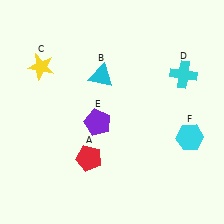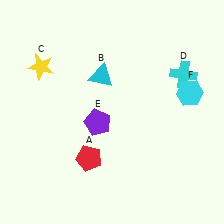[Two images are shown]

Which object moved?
The cyan hexagon (F) moved up.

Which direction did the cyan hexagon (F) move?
The cyan hexagon (F) moved up.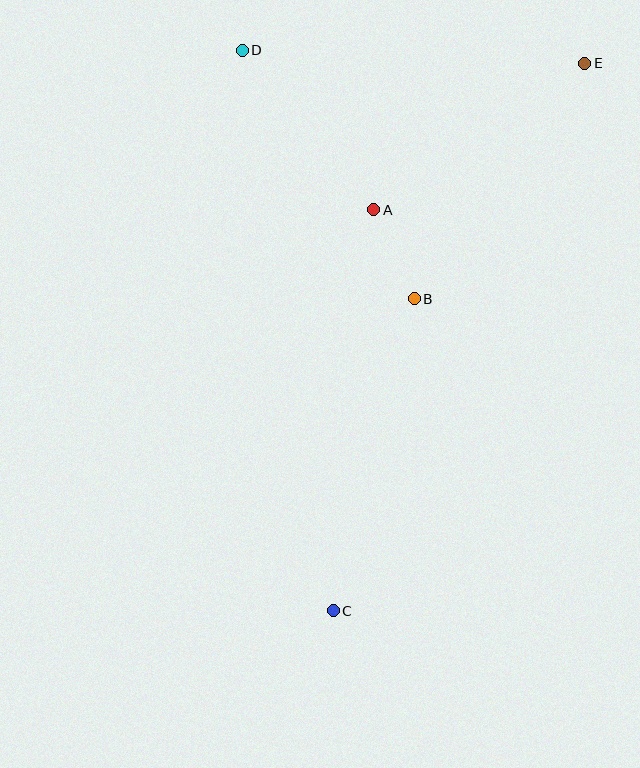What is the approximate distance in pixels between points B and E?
The distance between B and E is approximately 291 pixels.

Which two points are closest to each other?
Points A and B are closest to each other.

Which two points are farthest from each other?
Points C and E are farthest from each other.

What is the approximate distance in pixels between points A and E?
The distance between A and E is approximately 257 pixels.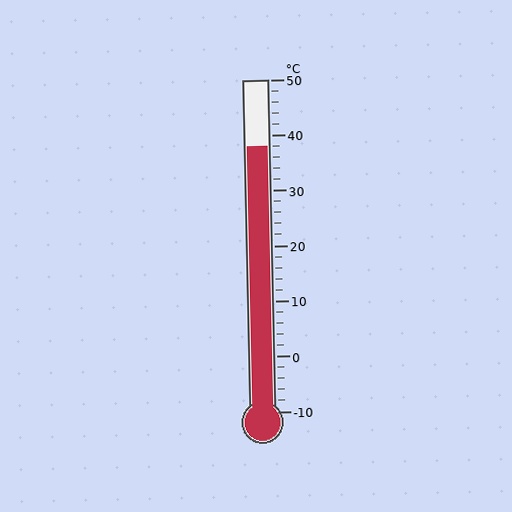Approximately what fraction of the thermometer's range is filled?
The thermometer is filled to approximately 80% of its range.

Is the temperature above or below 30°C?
The temperature is above 30°C.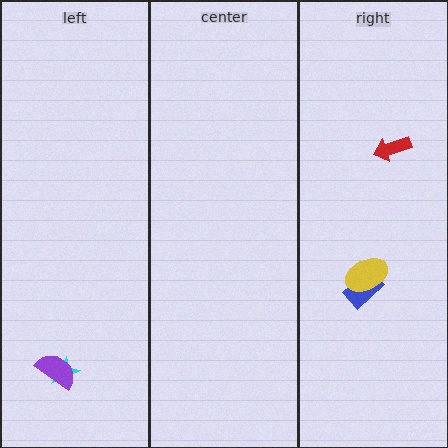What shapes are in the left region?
The cyan star, the purple semicircle.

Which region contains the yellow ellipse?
The right region.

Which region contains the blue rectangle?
The right region.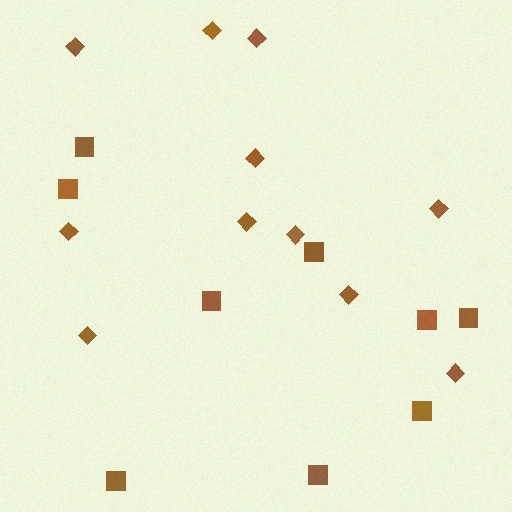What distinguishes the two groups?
There are 2 groups: one group of squares (9) and one group of diamonds (11).